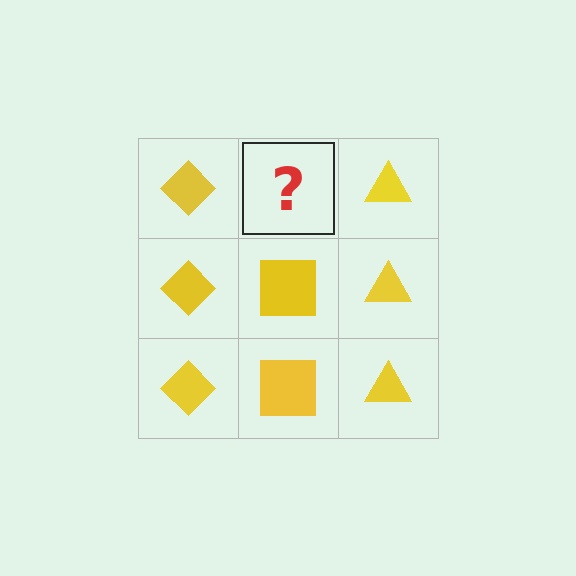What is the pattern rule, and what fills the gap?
The rule is that each column has a consistent shape. The gap should be filled with a yellow square.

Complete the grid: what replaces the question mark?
The question mark should be replaced with a yellow square.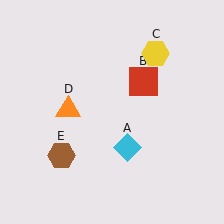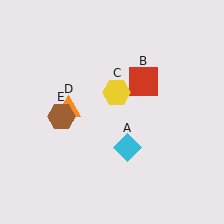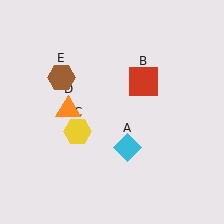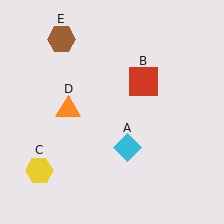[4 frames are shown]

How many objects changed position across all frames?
2 objects changed position: yellow hexagon (object C), brown hexagon (object E).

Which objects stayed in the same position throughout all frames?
Cyan diamond (object A) and red square (object B) and orange triangle (object D) remained stationary.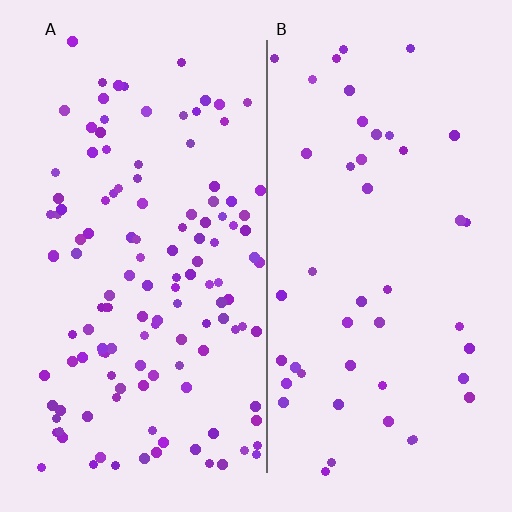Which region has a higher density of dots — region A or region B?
A (the left).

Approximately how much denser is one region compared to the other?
Approximately 2.8× — region A over region B.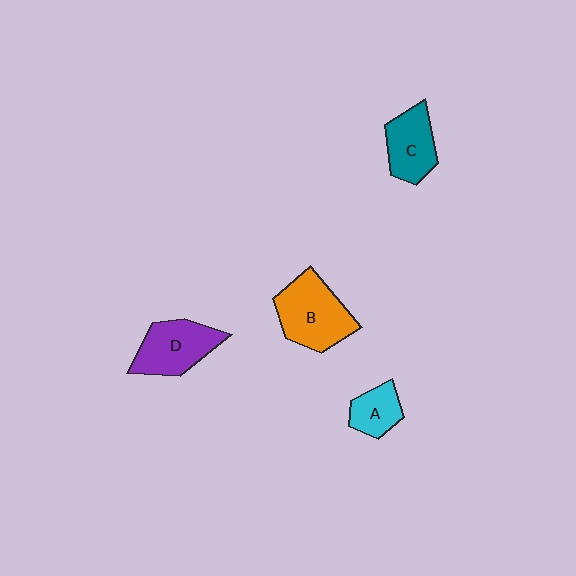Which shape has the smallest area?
Shape A (cyan).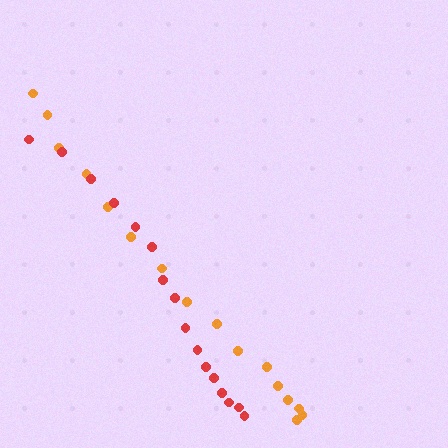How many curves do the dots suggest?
There are 2 distinct paths.